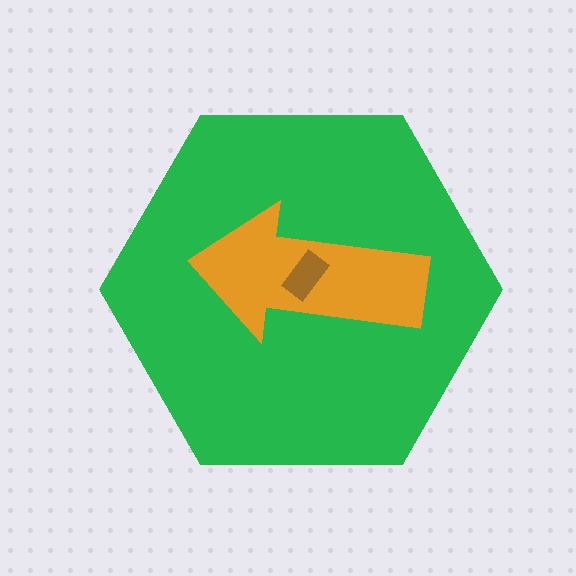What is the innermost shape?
The brown rectangle.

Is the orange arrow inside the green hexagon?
Yes.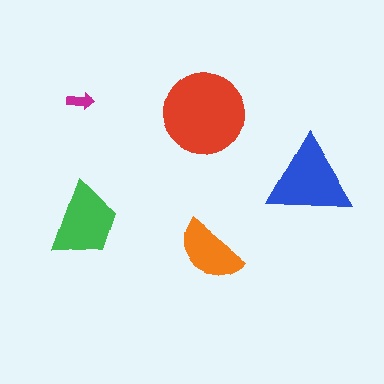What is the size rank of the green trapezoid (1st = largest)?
3rd.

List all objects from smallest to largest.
The magenta arrow, the orange semicircle, the green trapezoid, the blue triangle, the red circle.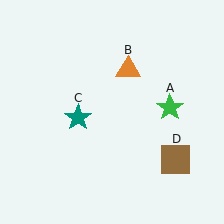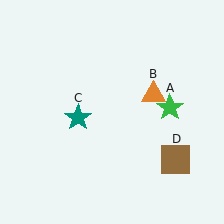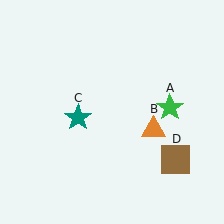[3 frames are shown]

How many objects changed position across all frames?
1 object changed position: orange triangle (object B).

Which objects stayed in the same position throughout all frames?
Green star (object A) and teal star (object C) and brown square (object D) remained stationary.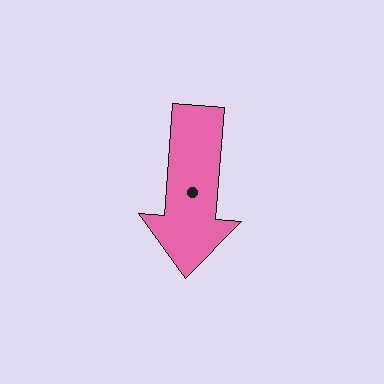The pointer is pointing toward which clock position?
Roughly 6 o'clock.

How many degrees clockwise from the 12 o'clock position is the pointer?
Approximately 184 degrees.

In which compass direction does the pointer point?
South.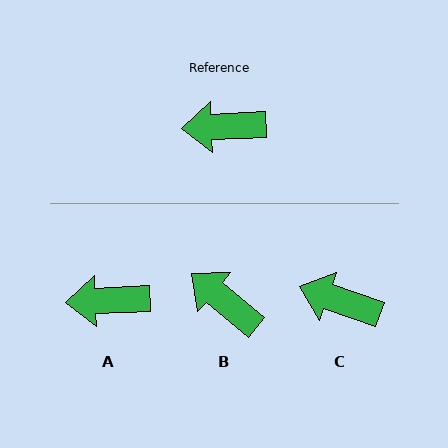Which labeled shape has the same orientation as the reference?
A.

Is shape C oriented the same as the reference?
No, it is off by about 22 degrees.